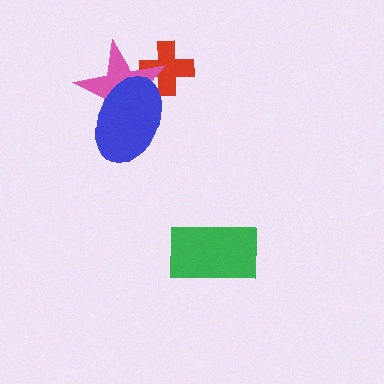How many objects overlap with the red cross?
2 objects overlap with the red cross.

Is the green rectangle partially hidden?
No, no other shape covers it.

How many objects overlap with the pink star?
2 objects overlap with the pink star.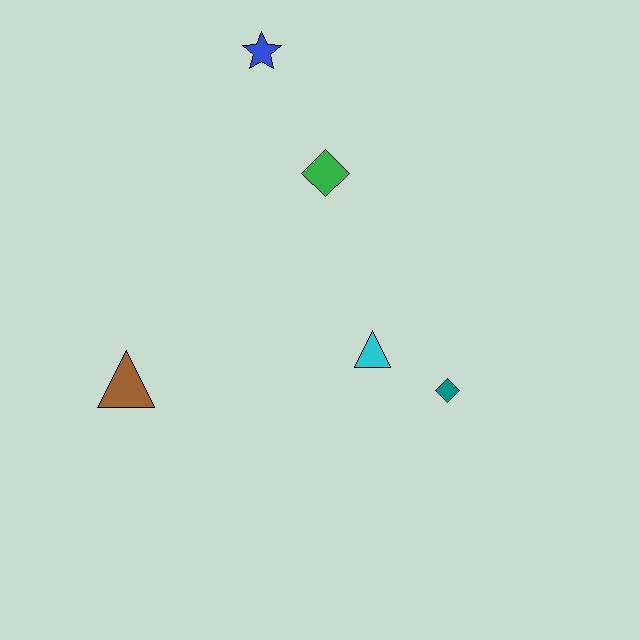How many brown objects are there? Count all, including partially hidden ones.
There is 1 brown object.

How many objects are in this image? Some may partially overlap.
There are 5 objects.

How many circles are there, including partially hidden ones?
There are no circles.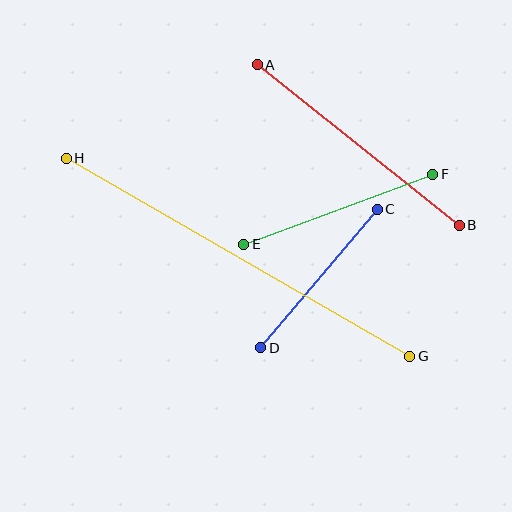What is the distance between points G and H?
The distance is approximately 397 pixels.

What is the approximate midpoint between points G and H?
The midpoint is at approximately (238, 257) pixels.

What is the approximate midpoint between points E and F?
The midpoint is at approximately (338, 209) pixels.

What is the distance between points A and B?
The distance is approximately 258 pixels.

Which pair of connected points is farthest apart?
Points G and H are farthest apart.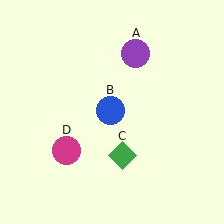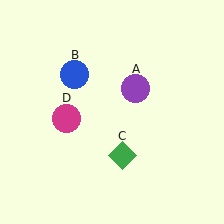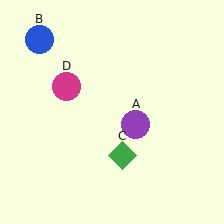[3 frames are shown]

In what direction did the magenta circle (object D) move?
The magenta circle (object D) moved up.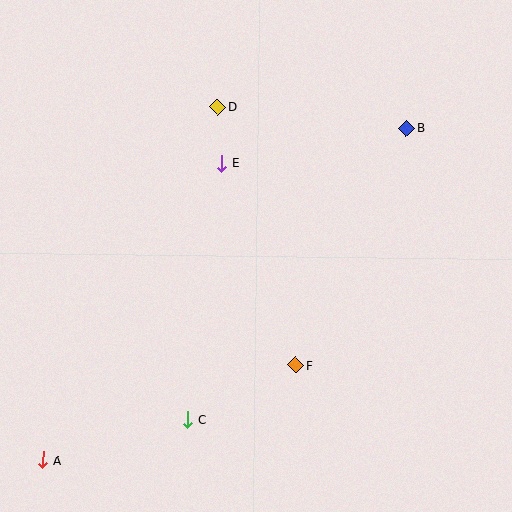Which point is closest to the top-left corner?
Point D is closest to the top-left corner.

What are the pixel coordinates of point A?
Point A is at (43, 460).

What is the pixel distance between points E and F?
The distance between E and F is 215 pixels.